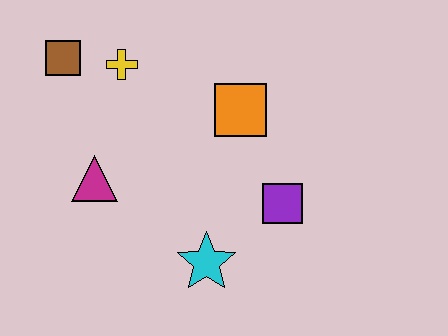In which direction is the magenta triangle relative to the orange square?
The magenta triangle is to the left of the orange square.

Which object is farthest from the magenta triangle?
The purple square is farthest from the magenta triangle.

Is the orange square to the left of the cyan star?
No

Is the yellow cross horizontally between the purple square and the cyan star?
No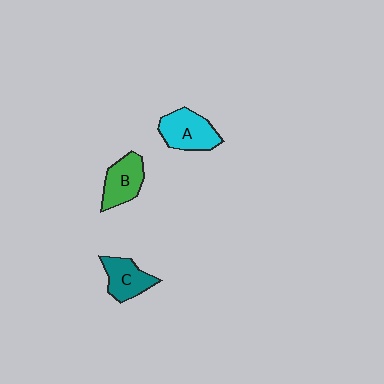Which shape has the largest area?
Shape A (cyan).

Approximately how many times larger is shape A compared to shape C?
Approximately 1.2 times.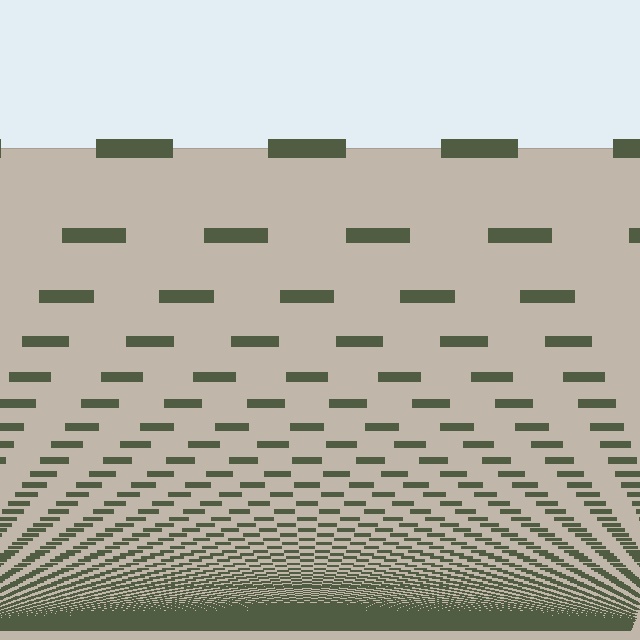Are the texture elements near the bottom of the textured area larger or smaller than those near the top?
Smaller. The gradient is inverted — elements near the bottom are smaller and denser.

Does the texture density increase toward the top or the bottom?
Density increases toward the bottom.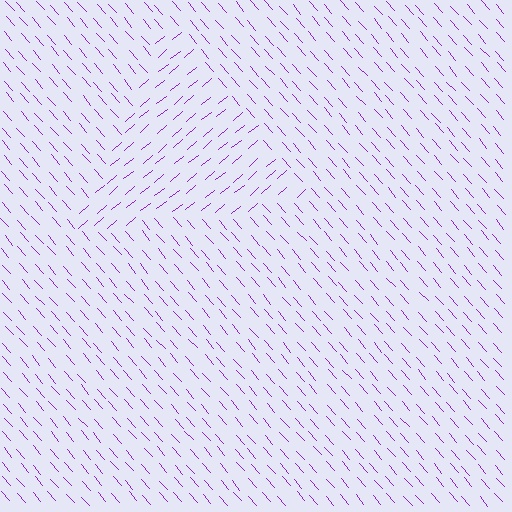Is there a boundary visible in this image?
Yes, there is a texture boundary formed by a change in line orientation.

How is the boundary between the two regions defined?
The boundary is defined purely by a change in line orientation (approximately 89 degrees difference). All lines are the same color and thickness.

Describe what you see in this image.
The image is filled with small purple line segments. A triangle region in the image has lines oriented differently from the surrounding lines, creating a visible texture boundary.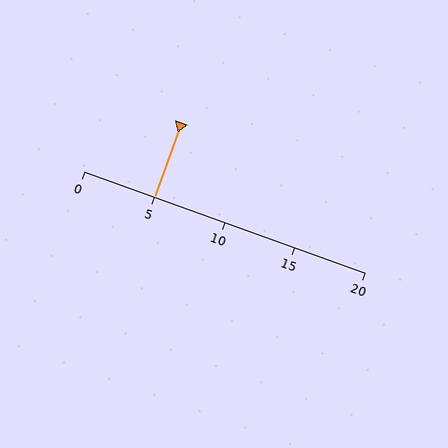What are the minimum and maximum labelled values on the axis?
The axis runs from 0 to 20.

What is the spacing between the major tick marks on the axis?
The major ticks are spaced 5 apart.